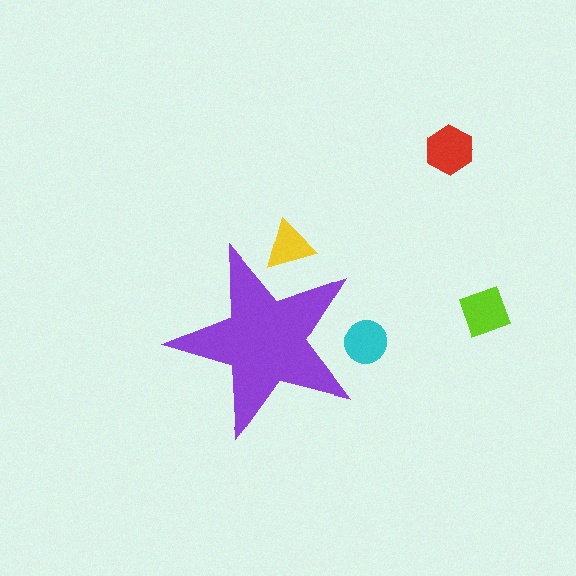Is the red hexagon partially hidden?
No, the red hexagon is fully visible.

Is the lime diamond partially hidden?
No, the lime diamond is fully visible.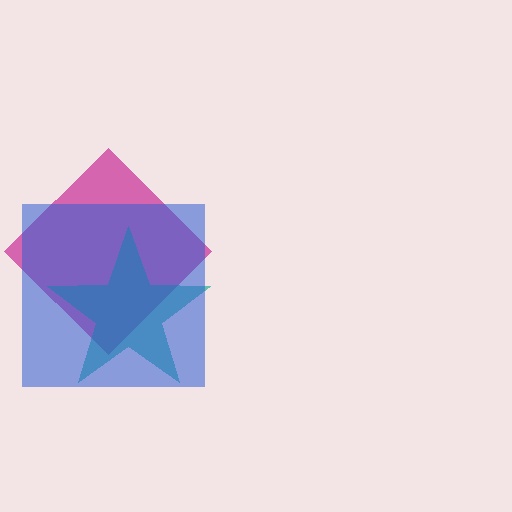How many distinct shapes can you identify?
There are 3 distinct shapes: a magenta diamond, a teal star, a blue square.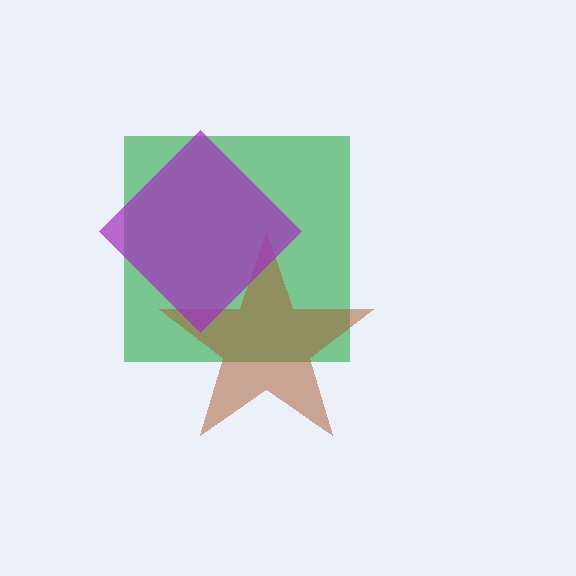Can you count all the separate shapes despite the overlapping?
Yes, there are 3 separate shapes.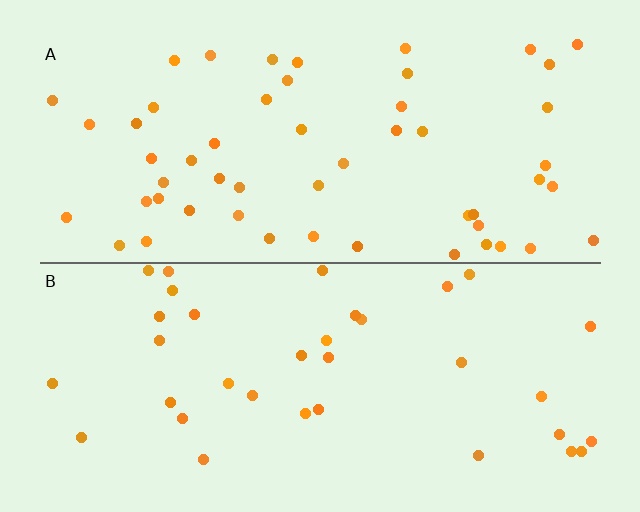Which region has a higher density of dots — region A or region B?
A (the top).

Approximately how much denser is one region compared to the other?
Approximately 1.5× — region A over region B.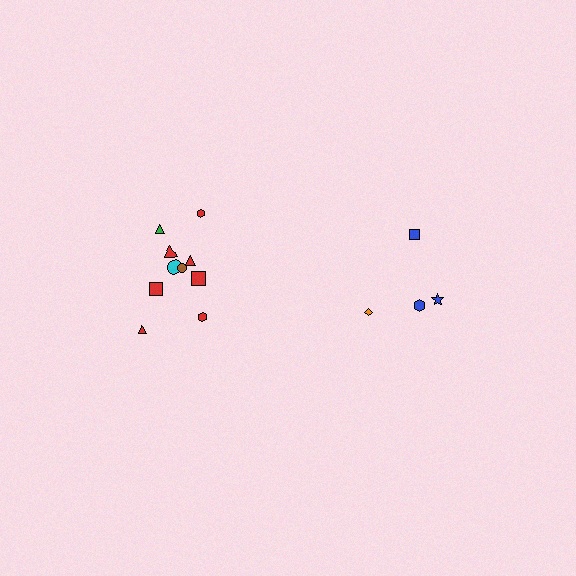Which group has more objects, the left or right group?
The left group.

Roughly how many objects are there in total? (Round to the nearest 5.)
Roughly 15 objects in total.